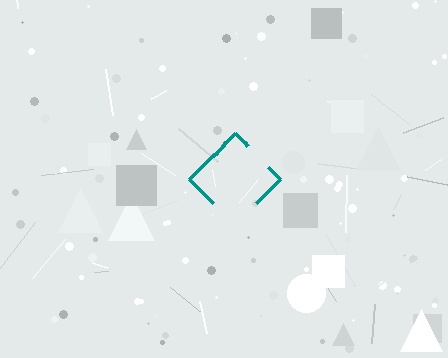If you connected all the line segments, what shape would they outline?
They would outline a diamond.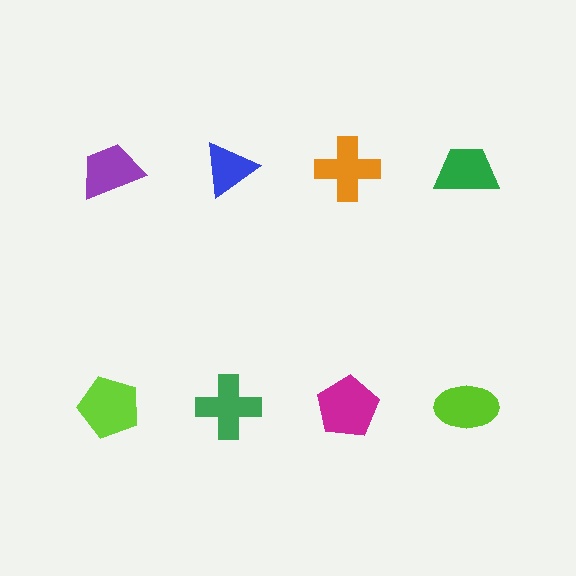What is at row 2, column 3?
A magenta pentagon.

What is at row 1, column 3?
An orange cross.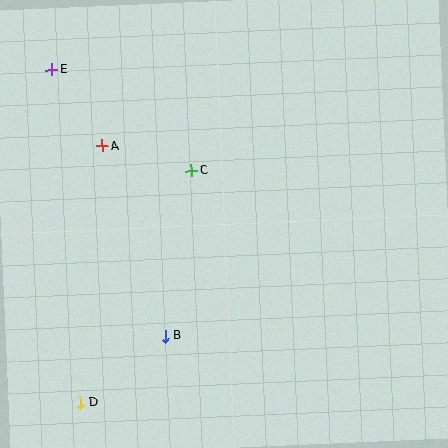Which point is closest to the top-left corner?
Point E is closest to the top-left corner.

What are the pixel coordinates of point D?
Point D is at (80, 403).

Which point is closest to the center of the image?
Point C at (192, 170) is closest to the center.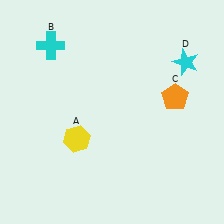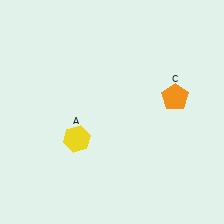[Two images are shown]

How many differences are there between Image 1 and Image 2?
There are 2 differences between the two images.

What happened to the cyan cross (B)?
The cyan cross (B) was removed in Image 2. It was in the top-left area of Image 1.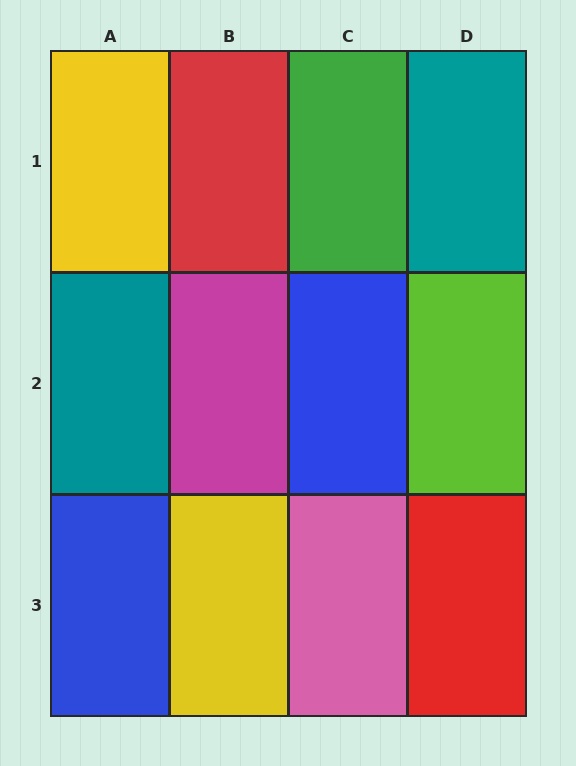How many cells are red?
2 cells are red.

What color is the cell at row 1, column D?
Teal.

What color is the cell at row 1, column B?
Red.